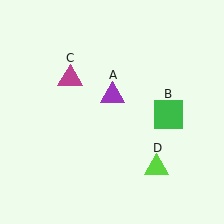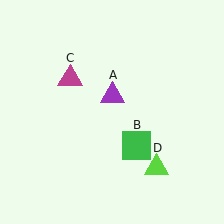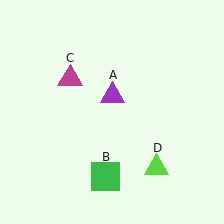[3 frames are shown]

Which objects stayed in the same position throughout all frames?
Purple triangle (object A) and magenta triangle (object C) and lime triangle (object D) remained stationary.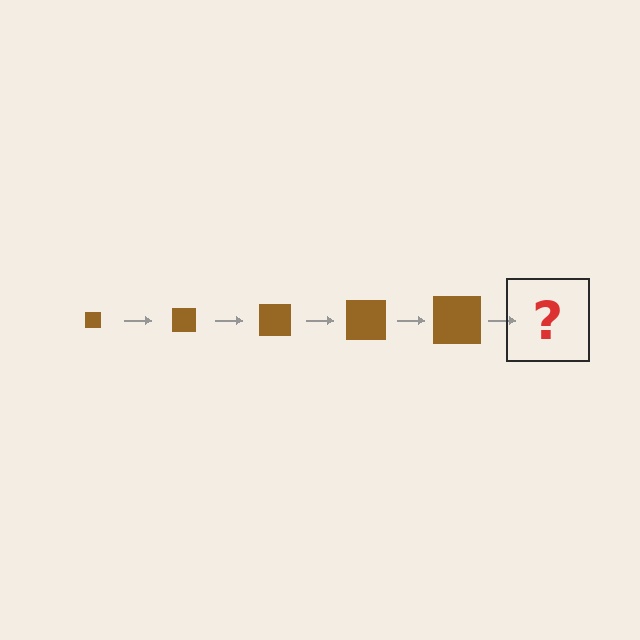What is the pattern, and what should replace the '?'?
The pattern is that the square gets progressively larger each step. The '?' should be a brown square, larger than the previous one.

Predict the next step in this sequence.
The next step is a brown square, larger than the previous one.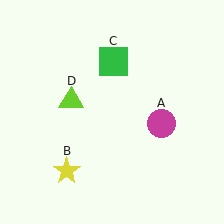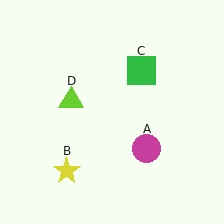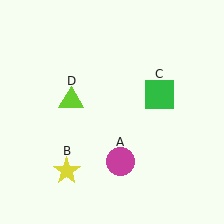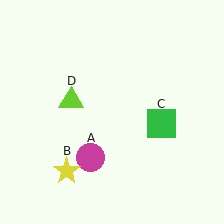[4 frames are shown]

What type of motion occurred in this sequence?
The magenta circle (object A), green square (object C) rotated clockwise around the center of the scene.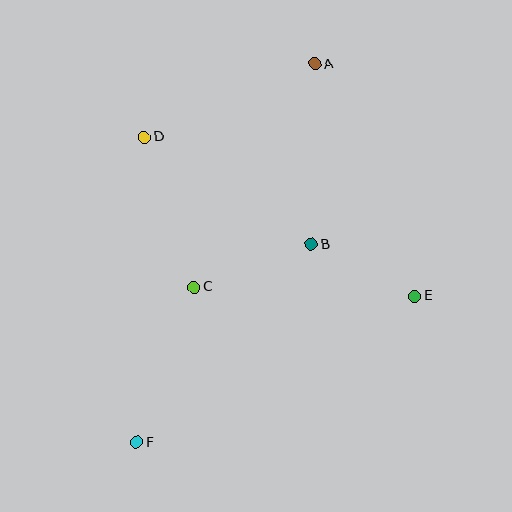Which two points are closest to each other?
Points B and E are closest to each other.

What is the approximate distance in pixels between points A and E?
The distance between A and E is approximately 253 pixels.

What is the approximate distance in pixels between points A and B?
The distance between A and B is approximately 181 pixels.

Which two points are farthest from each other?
Points A and F are farthest from each other.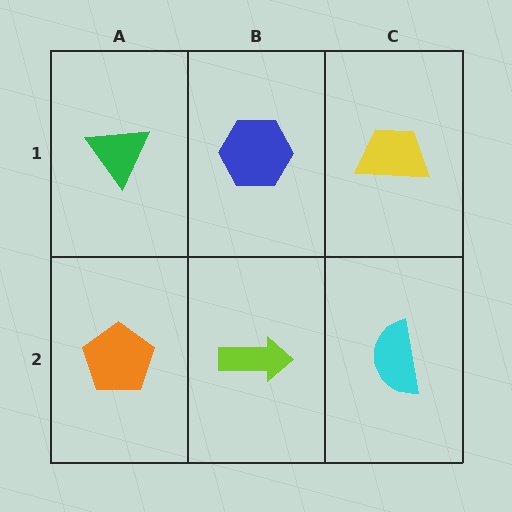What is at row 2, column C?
A cyan semicircle.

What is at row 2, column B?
A lime arrow.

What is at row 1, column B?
A blue hexagon.